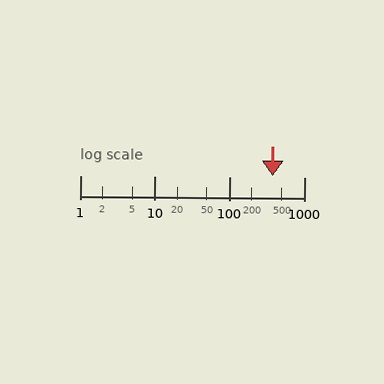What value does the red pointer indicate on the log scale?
The pointer indicates approximately 380.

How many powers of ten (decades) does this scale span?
The scale spans 3 decades, from 1 to 1000.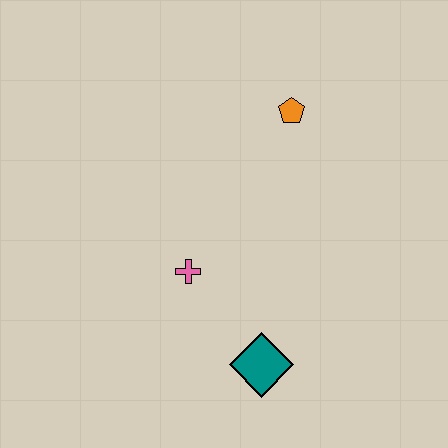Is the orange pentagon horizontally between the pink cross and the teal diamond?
No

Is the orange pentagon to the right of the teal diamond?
Yes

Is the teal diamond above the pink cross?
No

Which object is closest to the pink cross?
The teal diamond is closest to the pink cross.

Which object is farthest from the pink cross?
The orange pentagon is farthest from the pink cross.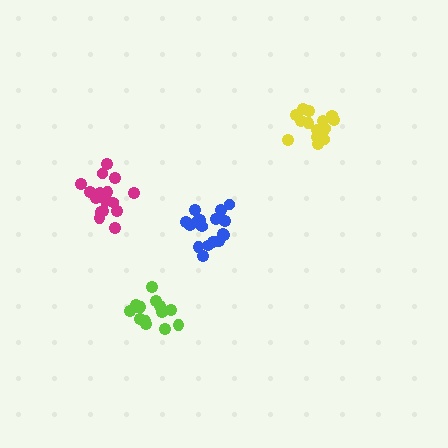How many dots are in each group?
Group 1: 14 dots, Group 2: 15 dots, Group 3: 18 dots, Group 4: 16 dots (63 total).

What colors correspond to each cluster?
The clusters are colored: lime, yellow, blue, magenta.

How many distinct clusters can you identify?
There are 4 distinct clusters.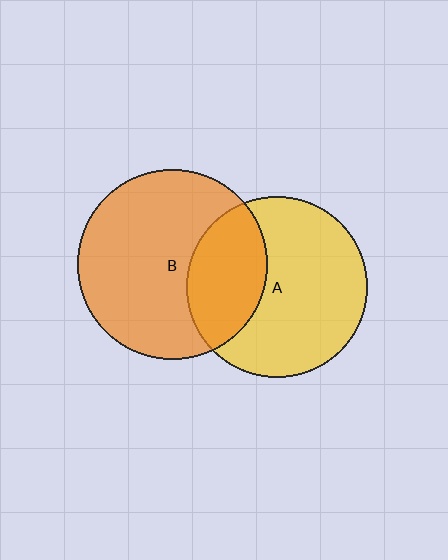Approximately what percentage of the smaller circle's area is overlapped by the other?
Approximately 35%.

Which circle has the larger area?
Circle B (orange).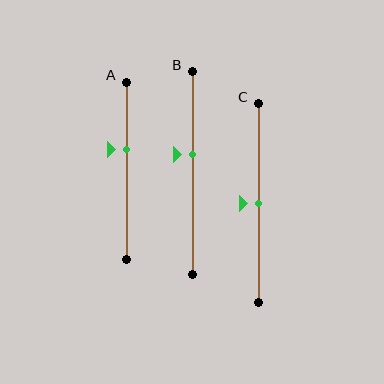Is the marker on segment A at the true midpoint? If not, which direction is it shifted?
No, the marker on segment A is shifted upward by about 12% of the segment length.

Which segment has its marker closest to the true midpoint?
Segment C has its marker closest to the true midpoint.